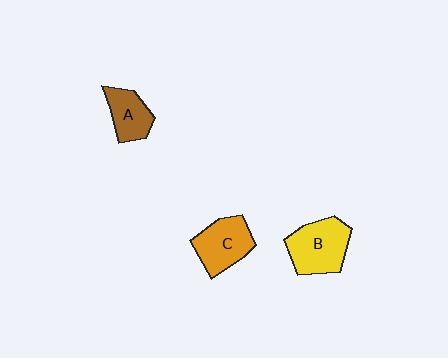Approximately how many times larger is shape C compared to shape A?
Approximately 1.3 times.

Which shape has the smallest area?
Shape A (brown).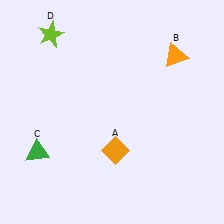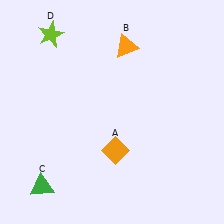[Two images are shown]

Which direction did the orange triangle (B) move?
The orange triangle (B) moved left.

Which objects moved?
The objects that moved are: the orange triangle (B), the green triangle (C).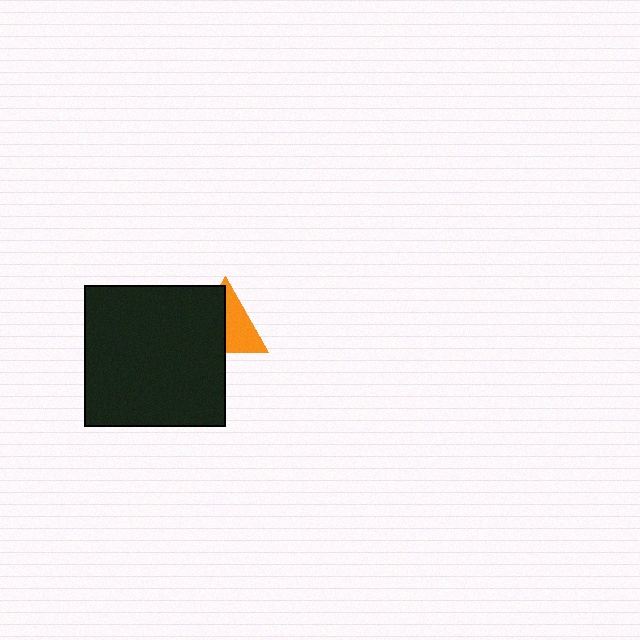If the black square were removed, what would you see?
You would see the complete orange triangle.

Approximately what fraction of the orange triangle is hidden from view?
Roughly 50% of the orange triangle is hidden behind the black square.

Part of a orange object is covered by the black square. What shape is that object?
It is a triangle.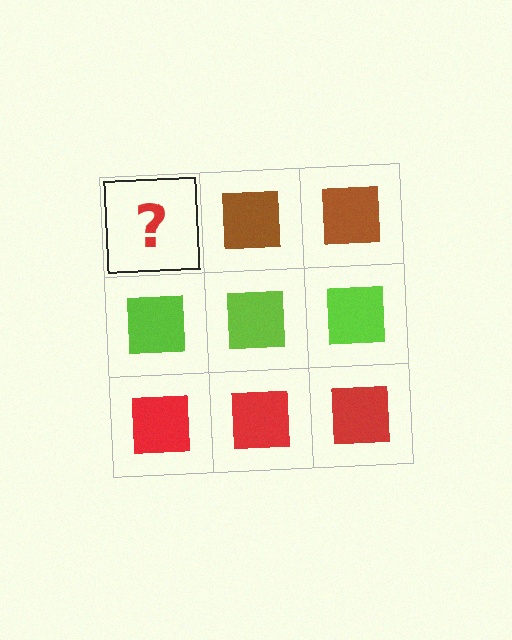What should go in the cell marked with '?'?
The missing cell should contain a brown square.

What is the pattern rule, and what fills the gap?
The rule is that each row has a consistent color. The gap should be filled with a brown square.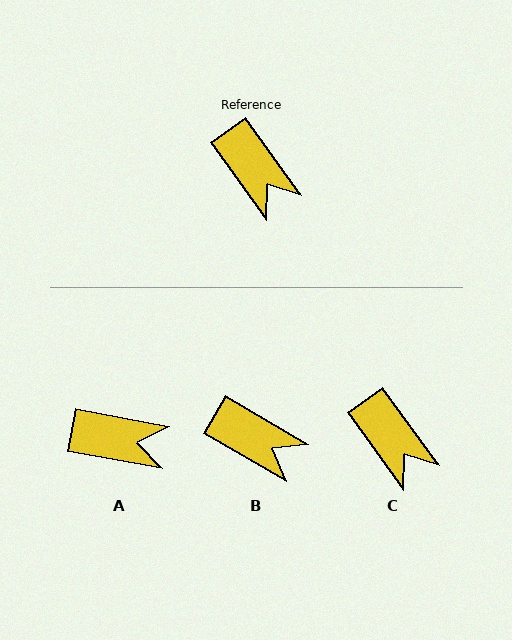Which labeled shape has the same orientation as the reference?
C.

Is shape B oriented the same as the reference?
No, it is off by about 24 degrees.